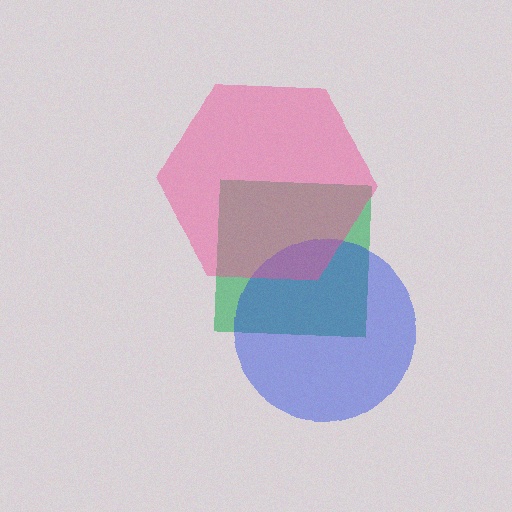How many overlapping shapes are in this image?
There are 3 overlapping shapes in the image.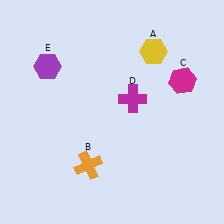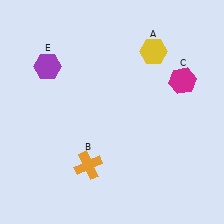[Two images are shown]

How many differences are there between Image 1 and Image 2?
There is 1 difference between the two images.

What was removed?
The magenta cross (D) was removed in Image 2.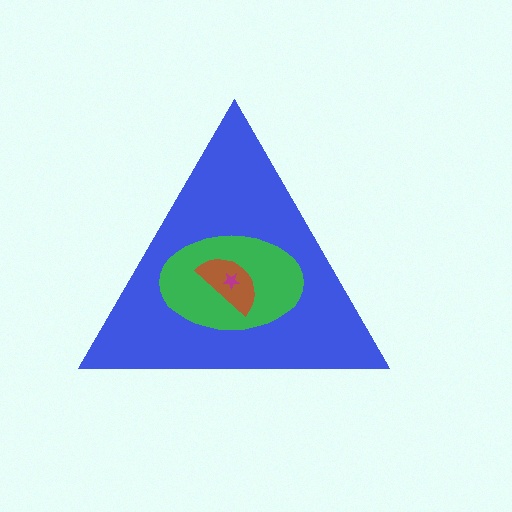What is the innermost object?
The magenta star.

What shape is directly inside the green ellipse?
The brown semicircle.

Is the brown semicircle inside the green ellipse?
Yes.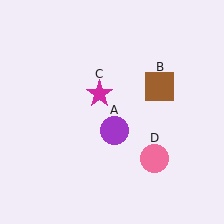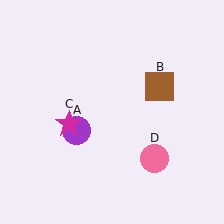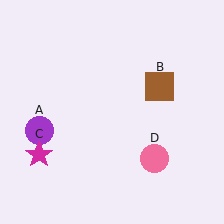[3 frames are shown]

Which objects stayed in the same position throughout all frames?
Brown square (object B) and pink circle (object D) remained stationary.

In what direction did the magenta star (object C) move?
The magenta star (object C) moved down and to the left.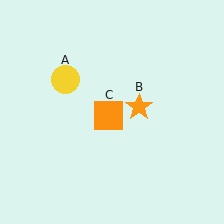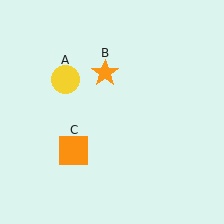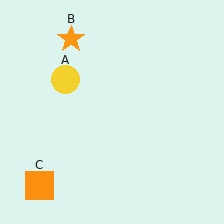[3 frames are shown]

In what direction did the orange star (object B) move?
The orange star (object B) moved up and to the left.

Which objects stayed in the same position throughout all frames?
Yellow circle (object A) remained stationary.